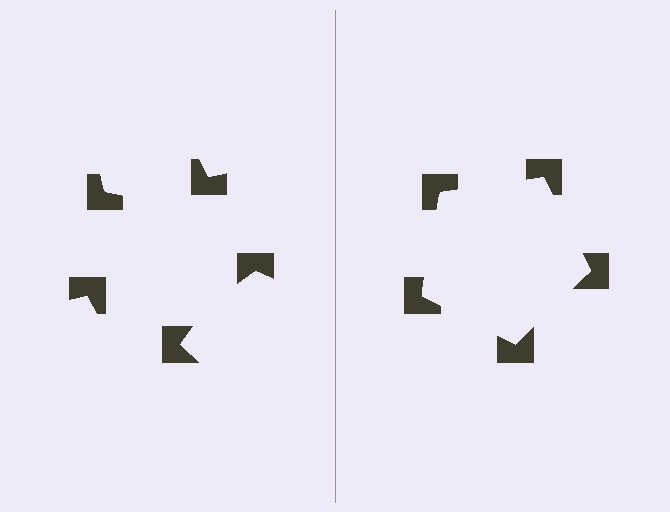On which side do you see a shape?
An illusory pentagon appears on the right side. On the left side the wedge cuts are rotated, so no coherent shape forms.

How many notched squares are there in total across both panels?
10 — 5 on each side.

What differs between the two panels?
The notched squares are positioned identically on both sides; only the wedge orientations differ. On the right they align to a pentagon; on the left they are misaligned.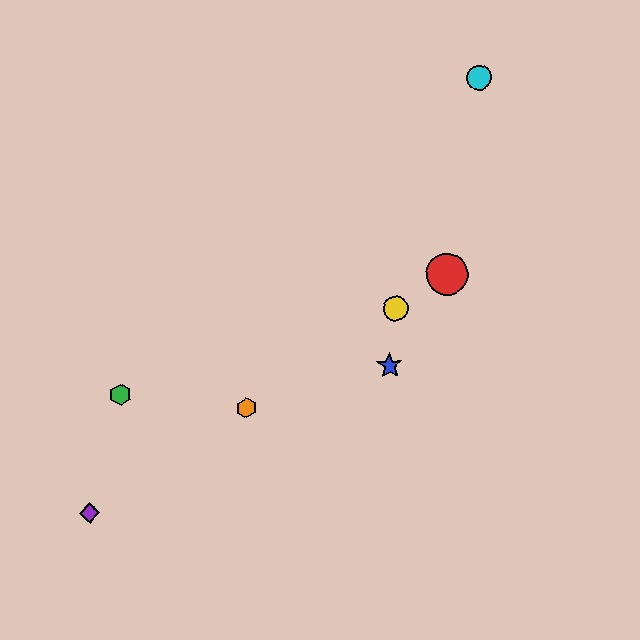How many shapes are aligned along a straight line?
4 shapes (the red circle, the yellow circle, the purple diamond, the orange hexagon) are aligned along a straight line.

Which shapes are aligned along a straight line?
The red circle, the yellow circle, the purple diamond, the orange hexagon are aligned along a straight line.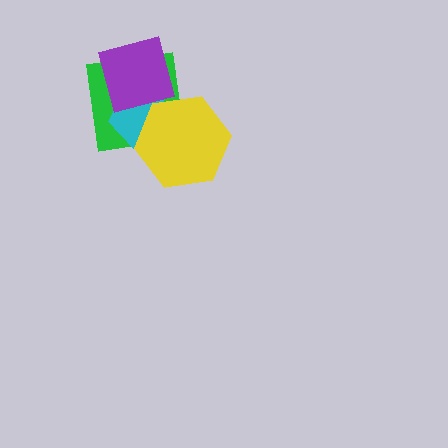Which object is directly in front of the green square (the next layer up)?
The cyan pentagon is directly in front of the green square.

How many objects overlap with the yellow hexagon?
2 objects overlap with the yellow hexagon.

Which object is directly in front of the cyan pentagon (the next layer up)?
The yellow hexagon is directly in front of the cyan pentagon.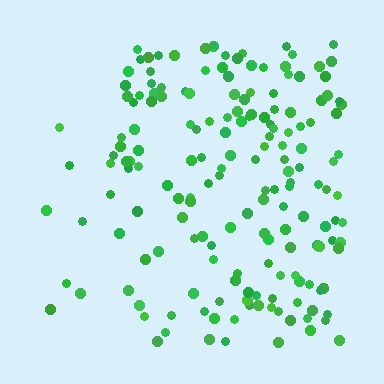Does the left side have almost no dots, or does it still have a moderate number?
Still a moderate number, just noticeably fewer than the right.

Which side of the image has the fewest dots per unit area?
The left.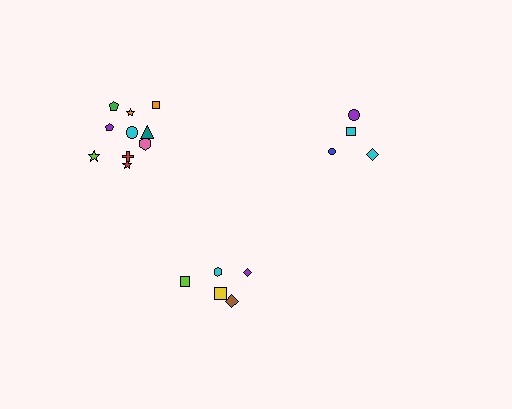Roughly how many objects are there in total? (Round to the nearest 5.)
Roughly 20 objects in total.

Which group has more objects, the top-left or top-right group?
The top-left group.